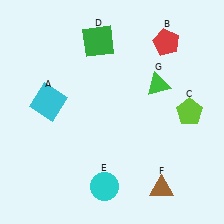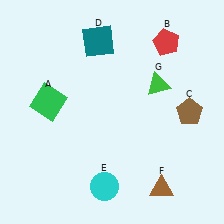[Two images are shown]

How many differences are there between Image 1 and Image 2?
There are 3 differences between the two images.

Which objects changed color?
A changed from cyan to green. C changed from lime to brown. D changed from green to teal.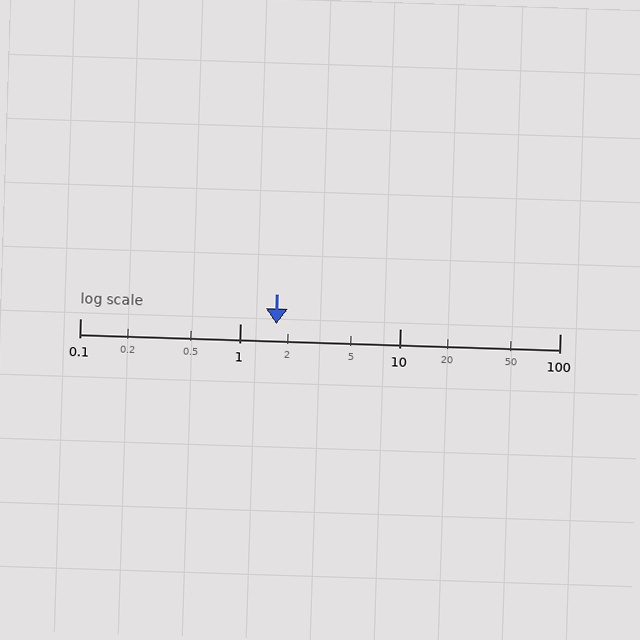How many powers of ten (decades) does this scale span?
The scale spans 3 decades, from 0.1 to 100.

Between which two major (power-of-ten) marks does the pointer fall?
The pointer is between 1 and 10.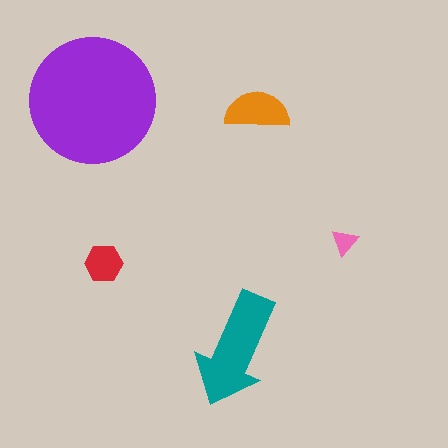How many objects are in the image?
There are 5 objects in the image.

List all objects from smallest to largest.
The pink triangle, the red hexagon, the orange semicircle, the teal arrow, the purple circle.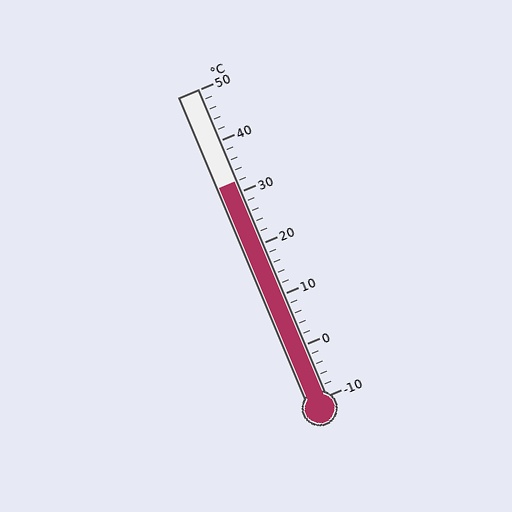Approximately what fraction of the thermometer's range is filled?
The thermometer is filled to approximately 70% of its range.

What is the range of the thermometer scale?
The thermometer scale ranges from -10°C to 50°C.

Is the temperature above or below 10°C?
The temperature is above 10°C.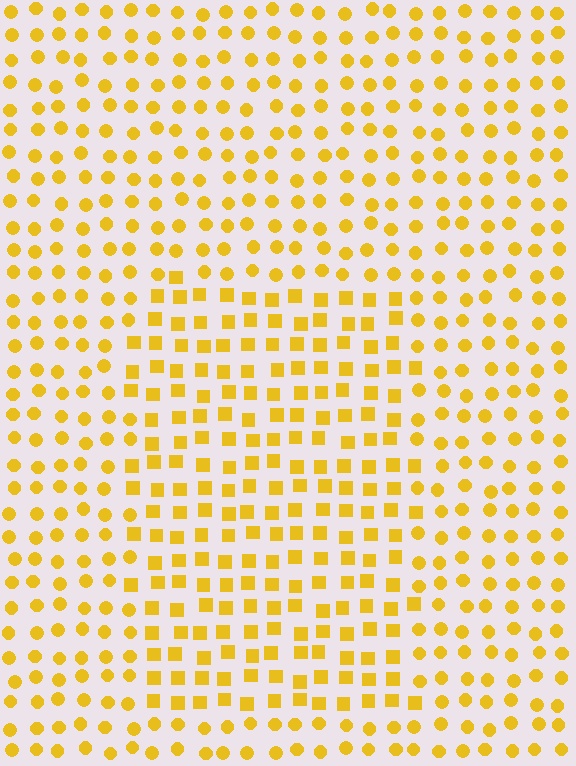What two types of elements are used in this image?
The image uses squares inside the rectangle region and circles outside it.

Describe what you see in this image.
The image is filled with small yellow elements arranged in a uniform grid. A rectangle-shaped region contains squares, while the surrounding area contains circles. The boundary is defined purely by the change in element shape.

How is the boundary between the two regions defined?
The boundary is defined by a change in element shape: squares inside vs. circles outside. All elements share the same color and spacing.